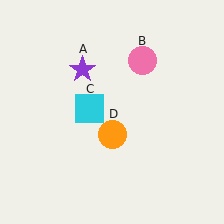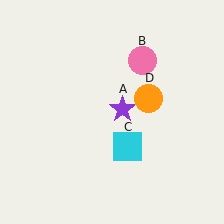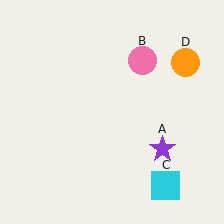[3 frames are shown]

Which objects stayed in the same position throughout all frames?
Pink circle (object B) remained stationary.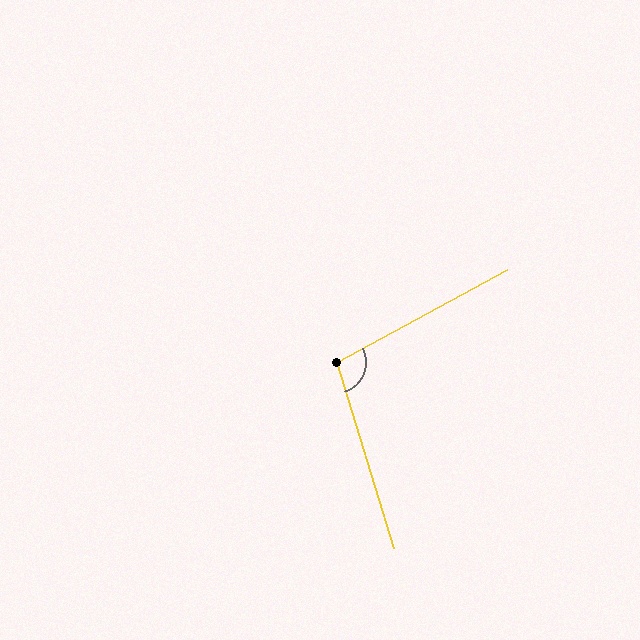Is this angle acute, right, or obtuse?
It is obtuse.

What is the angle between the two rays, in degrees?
Approximately 101 degrees.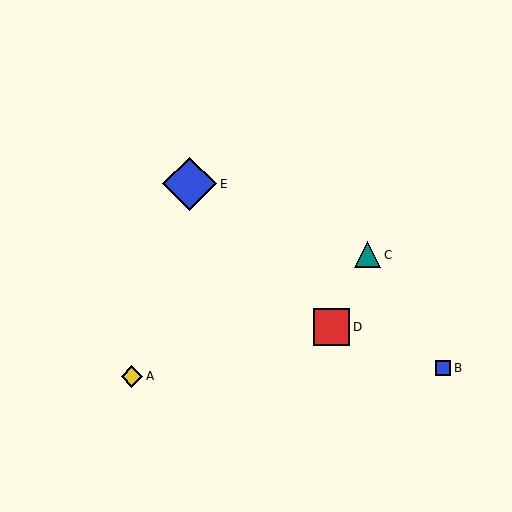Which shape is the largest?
The blue diamond (labeled E) is the largest.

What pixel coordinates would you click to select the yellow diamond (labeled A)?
Click at (132, 376) to select the yellow diamond A.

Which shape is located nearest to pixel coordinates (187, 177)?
The blue diamond (labeled E) at (190, 184) is nearest to that location.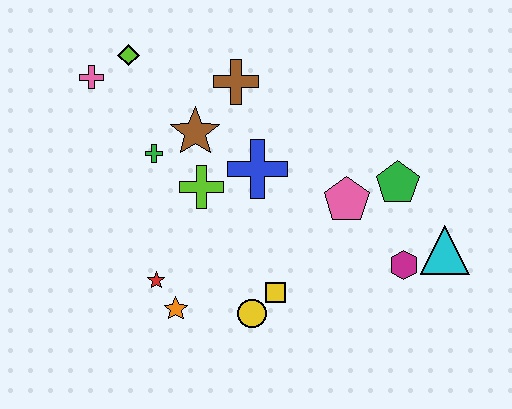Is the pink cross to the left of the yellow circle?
Yes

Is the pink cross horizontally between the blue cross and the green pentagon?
No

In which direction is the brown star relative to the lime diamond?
The brown star is below the lime diamond.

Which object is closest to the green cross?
The brown star is closest to the green cross.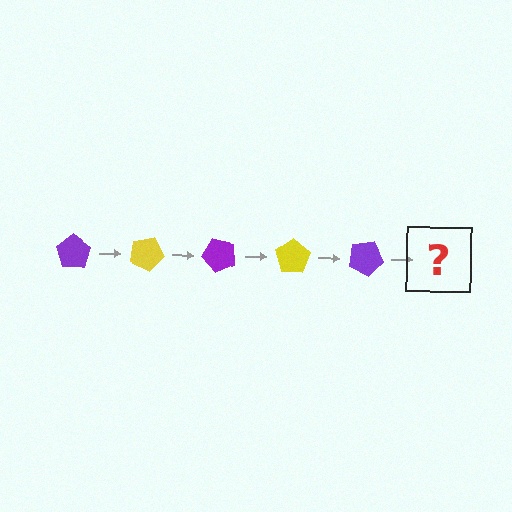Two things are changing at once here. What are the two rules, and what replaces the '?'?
The two rules are that it rotates 25 degrees each step and the color cycles through purple and yellow. The '?' should be a yellow pentagon, rotated 125 degrees from the start.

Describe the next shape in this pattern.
It should be a yellow pentagon, rotated 125 degrees from the start.